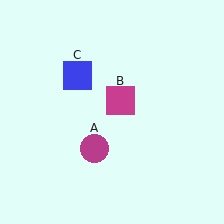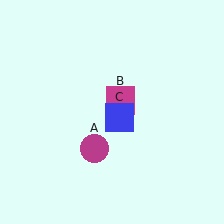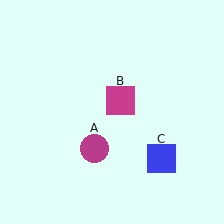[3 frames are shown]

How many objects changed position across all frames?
1 object changed position: blue square (object C).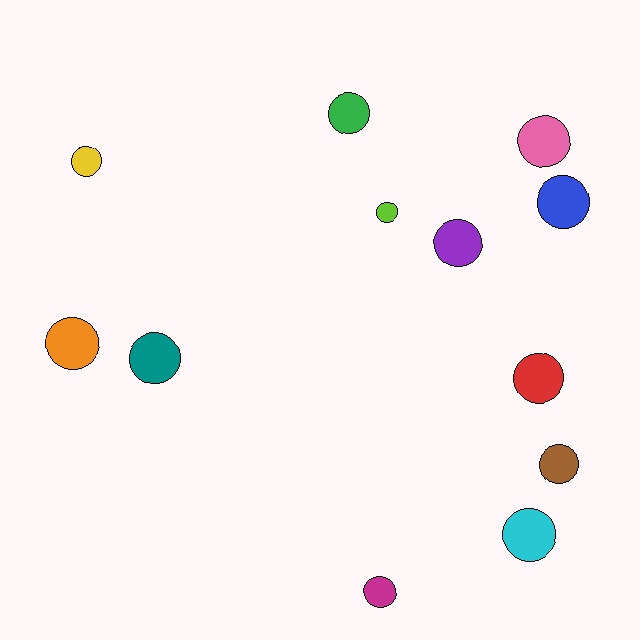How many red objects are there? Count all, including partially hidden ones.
There is 1 red object.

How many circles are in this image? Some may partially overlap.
There are 12 circles.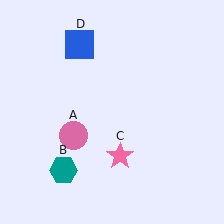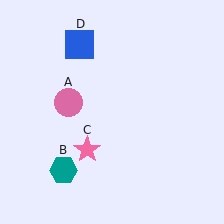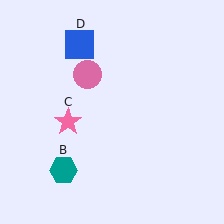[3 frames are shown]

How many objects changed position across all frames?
2 objects changed position: pink circle (object A), pink star (object C).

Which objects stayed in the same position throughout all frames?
Teal hexagon (object B) and blue square (object D) remained stationary.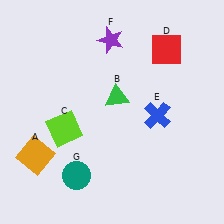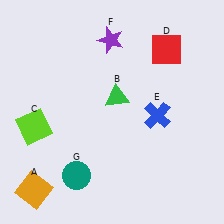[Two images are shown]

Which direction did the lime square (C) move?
The lime square (C) moved left.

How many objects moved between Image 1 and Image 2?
2 objects moved between the two images.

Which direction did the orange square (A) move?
The orange square (A) moved down.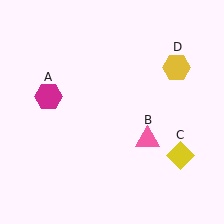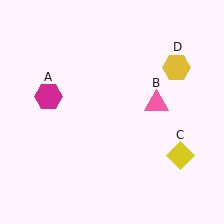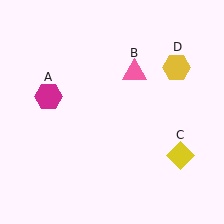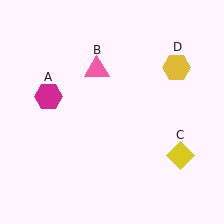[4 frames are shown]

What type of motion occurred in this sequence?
The pink triangle (object B) rotated counterclockwise around the center of the scene.